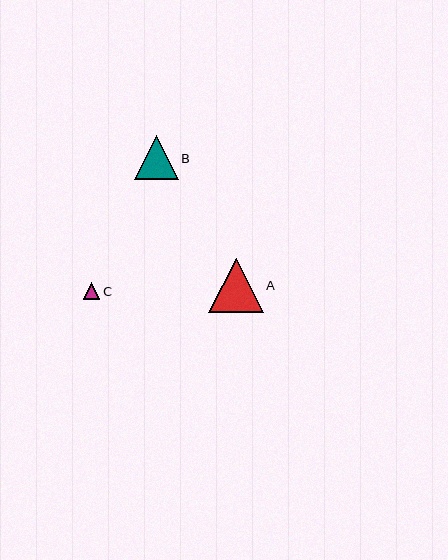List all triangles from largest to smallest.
From largest to smallest: A, B, C.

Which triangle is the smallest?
Triangle C is the smallest with a size of approximately 16 pixels.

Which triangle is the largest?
Triangle A is the largest with a size of approximately 54 pixels.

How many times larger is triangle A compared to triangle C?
Triangle A is approximately 3.3 times the size of triangle C.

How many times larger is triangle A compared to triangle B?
Triangle A is approximately 1.2 times the size of triangle B.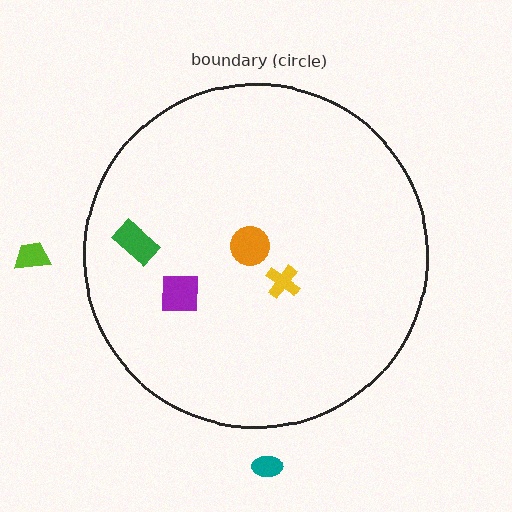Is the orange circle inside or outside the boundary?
Inside.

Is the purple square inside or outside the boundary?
Inside.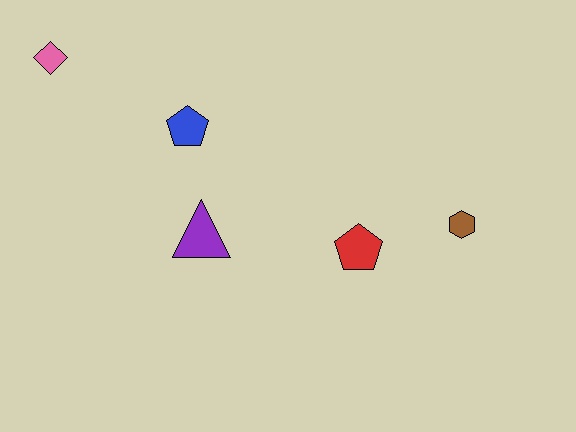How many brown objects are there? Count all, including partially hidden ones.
There is 1 brown object.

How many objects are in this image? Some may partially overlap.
There are 5 objects.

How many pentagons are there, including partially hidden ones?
There are 2 pentagons.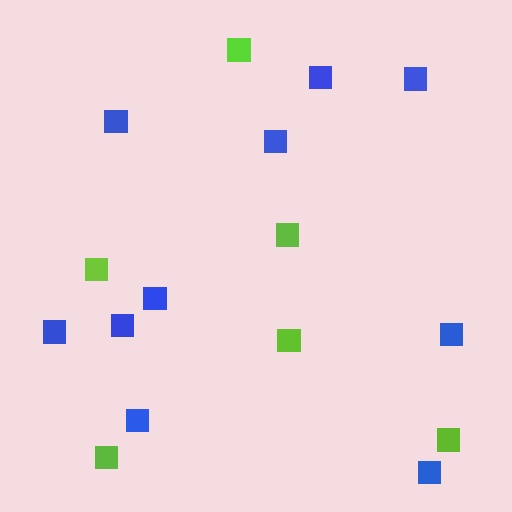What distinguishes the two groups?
There are 2 groups: one group of blue squares (10) and one group of lime squares (6).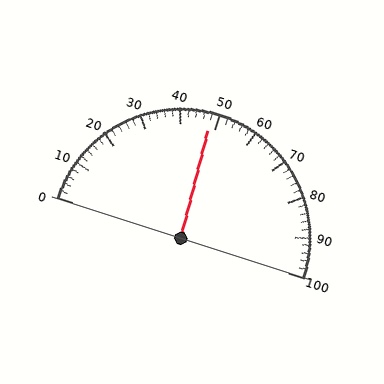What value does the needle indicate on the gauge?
The needle indicates approximately 48.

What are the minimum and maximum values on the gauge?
The gauge ranges from 0 to 100.